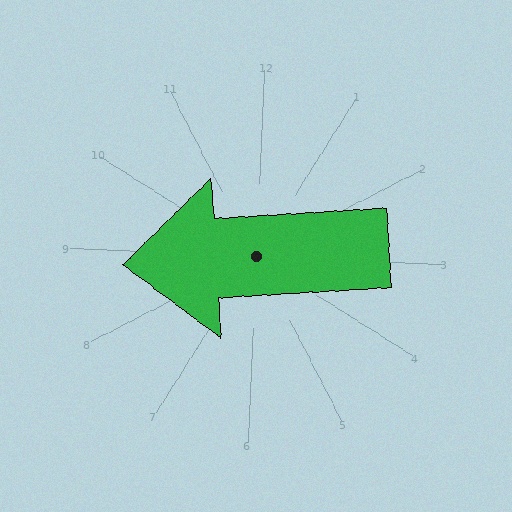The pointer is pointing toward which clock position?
Roughly 9 o'clock.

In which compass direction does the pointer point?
West.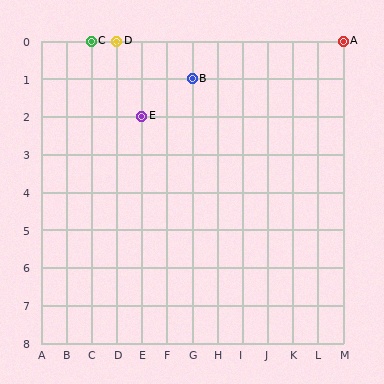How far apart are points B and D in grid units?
Points B and D are 3 columns and 1 row apart (about 3.2 grid units diagonally).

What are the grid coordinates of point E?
Point E is at grid coordinates (E, 2).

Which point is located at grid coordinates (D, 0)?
Point D is at (D, 0).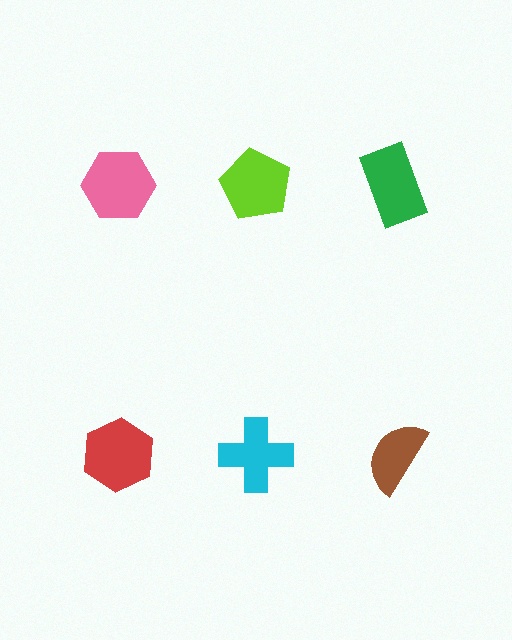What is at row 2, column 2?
A cyan cross.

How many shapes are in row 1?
3 shapes.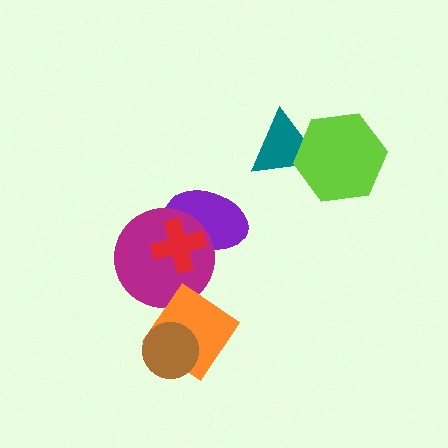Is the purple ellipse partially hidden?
Yes, it is partially covered by another shape.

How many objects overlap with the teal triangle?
1 object overlaps with the teal triangle.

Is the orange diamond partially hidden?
Yes, it is partially covered by another shape.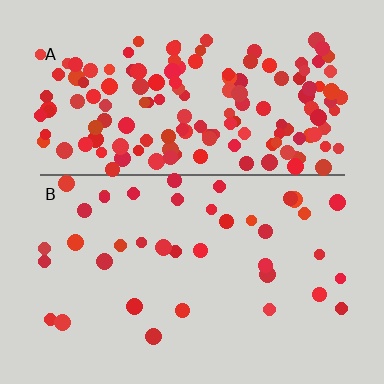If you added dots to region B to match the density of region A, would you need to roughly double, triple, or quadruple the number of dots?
Approximately quadruple.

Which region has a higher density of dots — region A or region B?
A (the top).